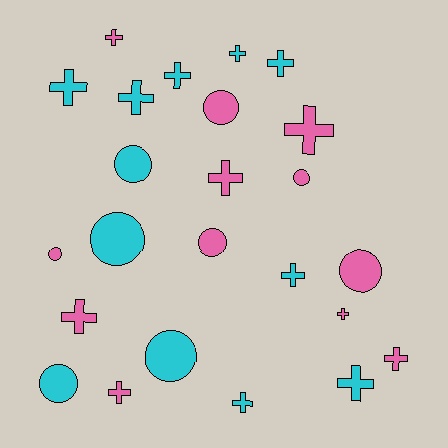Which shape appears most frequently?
Cross, with 15 objects.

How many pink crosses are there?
There are 7 pink crosses.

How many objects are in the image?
There are 24 objects.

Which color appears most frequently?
Cyan, with 12 objects.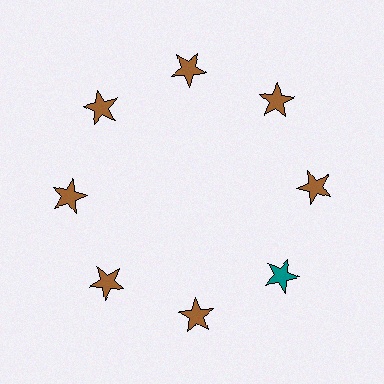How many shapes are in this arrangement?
There are 8 shapes arranged in a ring pattern.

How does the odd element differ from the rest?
It has a different color: teal instead of brown.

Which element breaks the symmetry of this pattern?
The teal star at roughly the 4 o'clock position breaks the symmetry. All other shapes are brown stars.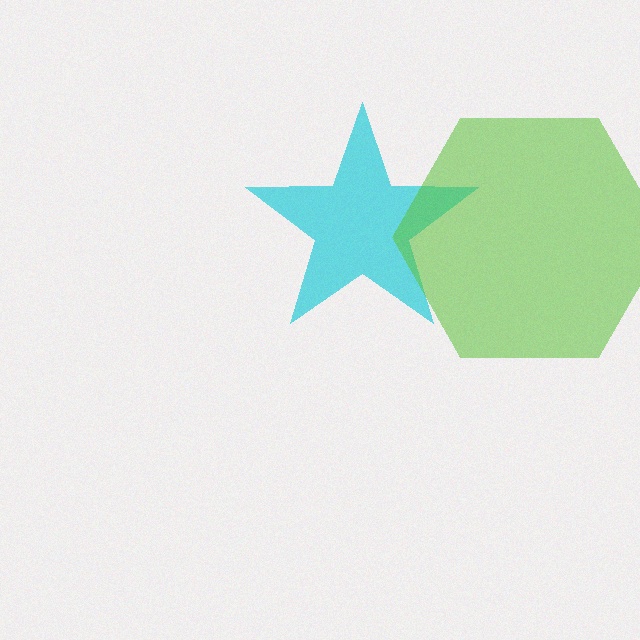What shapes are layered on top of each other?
The layered shapes are: a cyan star, a lime hexagon.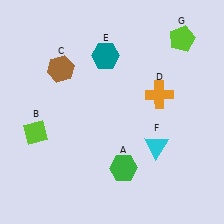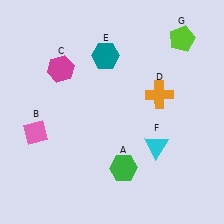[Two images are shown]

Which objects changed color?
B changed from lime to pink. C changed from brown to magenta.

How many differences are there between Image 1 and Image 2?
There are 2 differences between the two images.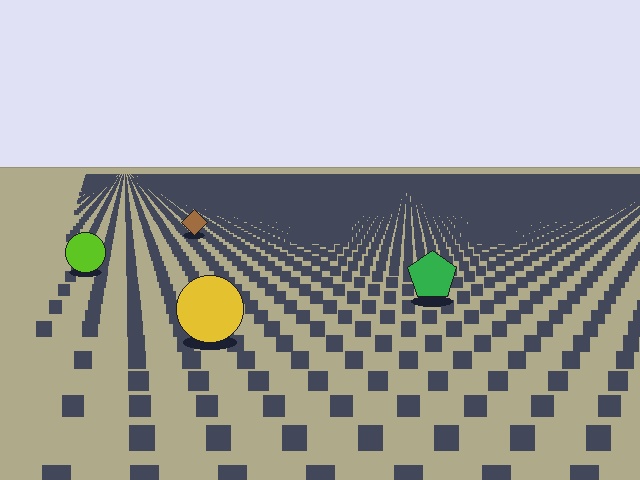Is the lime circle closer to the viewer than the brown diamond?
Yes. The lime circle is closer — you can tell from the texture gradient: the ground texture is coarser near it.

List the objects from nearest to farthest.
From nearest to farthest: the yellow circle, the green pentagon, the lime circle, the brown diamond.